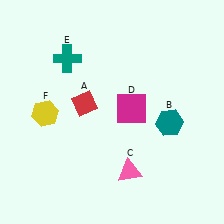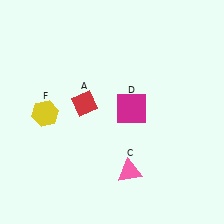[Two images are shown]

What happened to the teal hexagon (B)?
The teal hexagon (B) was removed in Image 2. It was in the bottom-right area of Image 1.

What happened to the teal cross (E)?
The teal cross (E) was removed in Image 2. It was in the top-left area of Image 1.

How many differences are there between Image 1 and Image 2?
There are 2 differences between the two images.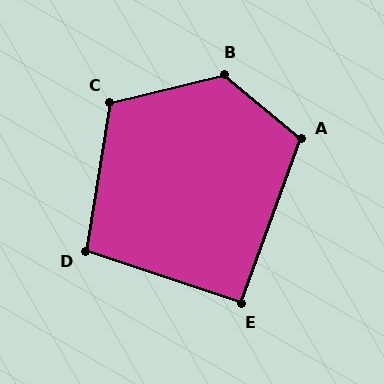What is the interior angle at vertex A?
Approximately 110 degrees (obtuse).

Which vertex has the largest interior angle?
B, at approximately 127 degrees.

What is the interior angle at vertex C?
Approximately 113 degrees (obtuse).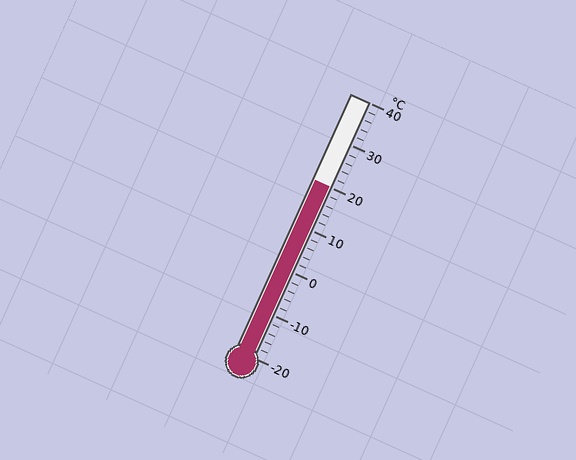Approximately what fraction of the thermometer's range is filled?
The thermometer is filled to approximately 65% of its range.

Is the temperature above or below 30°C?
The temperature is below 30°C.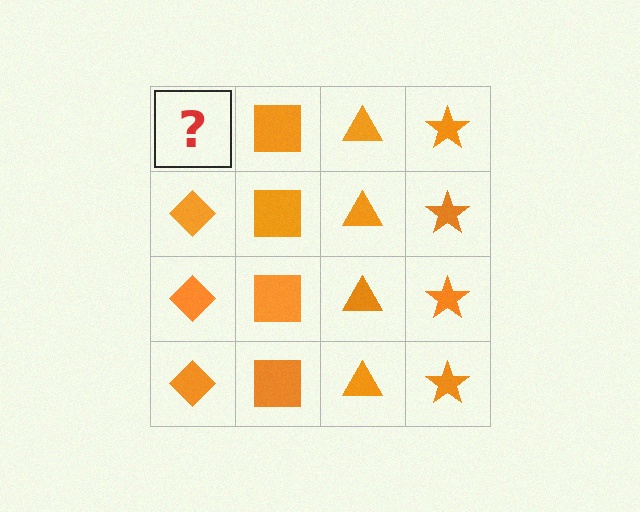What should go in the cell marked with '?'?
The missing cell should contain an orange diamond.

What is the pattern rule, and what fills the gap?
The rule is that each column has a consistent shape. The gap should be filled with an orange diamond.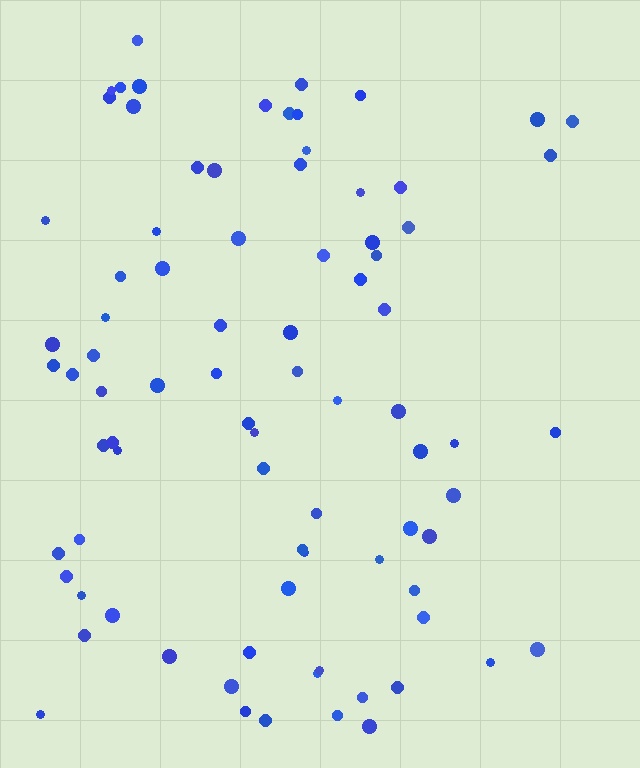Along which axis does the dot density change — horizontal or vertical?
Horizontal.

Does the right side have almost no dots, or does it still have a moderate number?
Still a moderate number, just noticeably fewer than the left.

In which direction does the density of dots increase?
From right to left, with the left side densest.